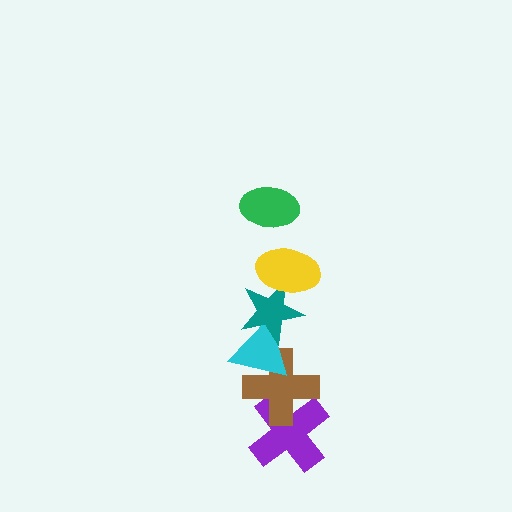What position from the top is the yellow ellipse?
The yellow ellipse is 2nd from the top.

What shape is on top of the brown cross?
The cyan triangle is on top of the brown cross.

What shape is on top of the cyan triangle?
The teal star is on top of the cyan triangle.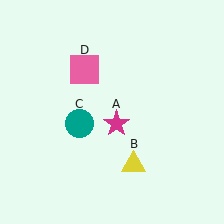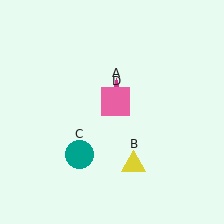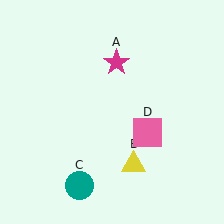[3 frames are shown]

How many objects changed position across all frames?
3 objects changed position: magenta star (object A), teal circle (object C), pink square (object D).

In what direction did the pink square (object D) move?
The pink square (object D) moved down and to the right.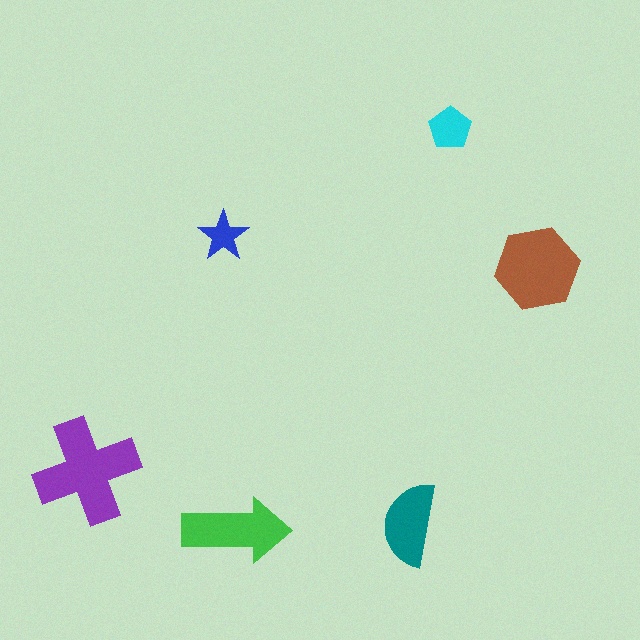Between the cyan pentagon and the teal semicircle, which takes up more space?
The teal semicircle.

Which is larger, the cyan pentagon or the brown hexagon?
The brown hexagon.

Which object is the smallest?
The blue star.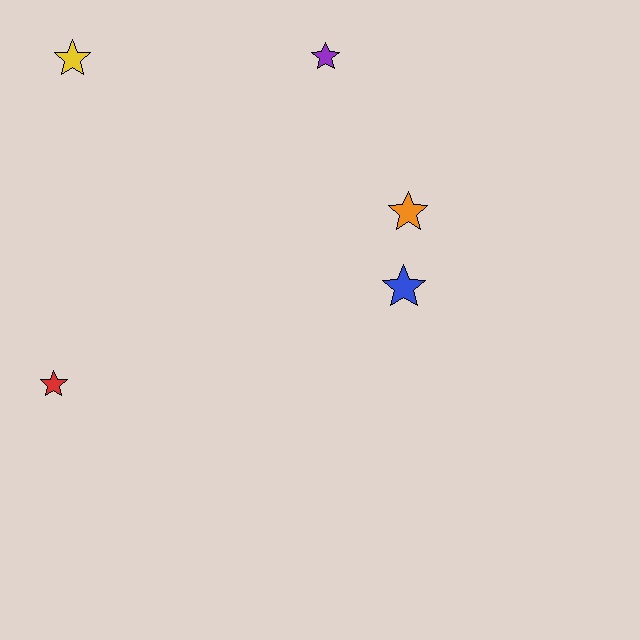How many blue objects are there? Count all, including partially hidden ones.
There is 1 blue object.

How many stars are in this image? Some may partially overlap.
There are 5 stars.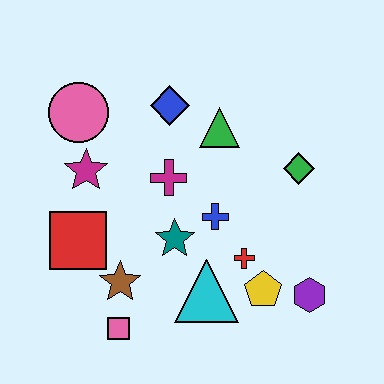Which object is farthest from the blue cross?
The pink circle is farthest from the blue cross.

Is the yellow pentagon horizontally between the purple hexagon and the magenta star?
Yes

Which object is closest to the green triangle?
The blue diamond is closest to the green triangle.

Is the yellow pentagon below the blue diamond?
Yes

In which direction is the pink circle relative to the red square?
The pink circle is above the red square.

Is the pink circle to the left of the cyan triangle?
Yes